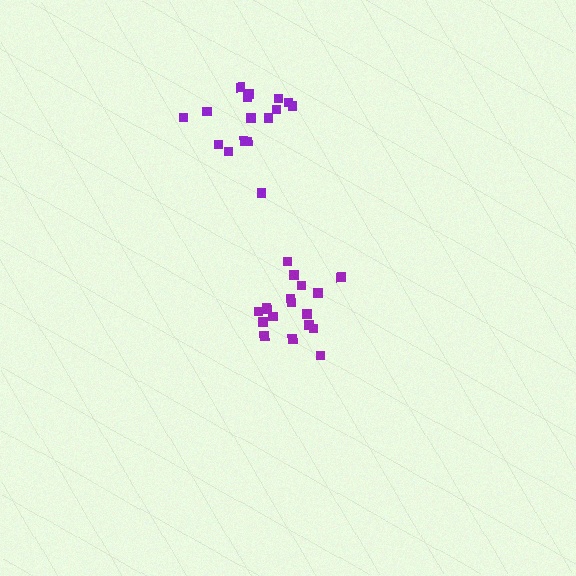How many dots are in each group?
Group 1: 18 dots, Group 2: 16 dots (34 total).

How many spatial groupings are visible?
There are 2 spatial groupings.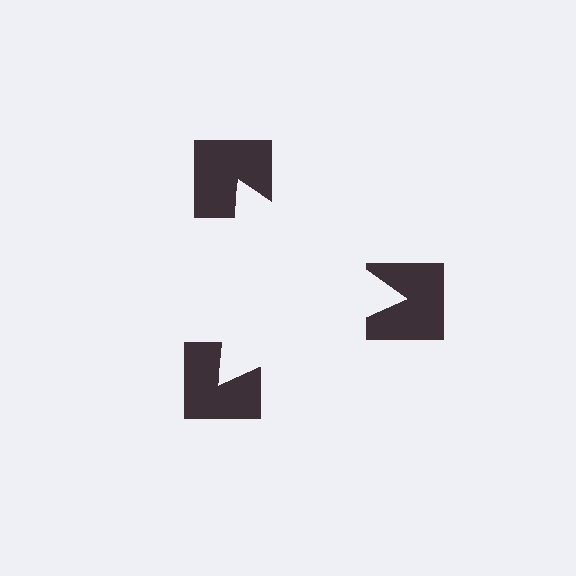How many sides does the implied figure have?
3 sides.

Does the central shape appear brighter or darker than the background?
It typically appears slightly brighter than the background, even though no actual brightness change is drawn.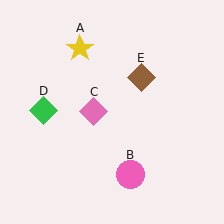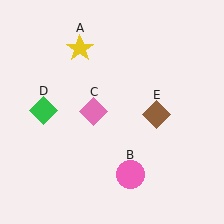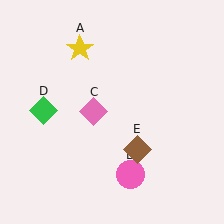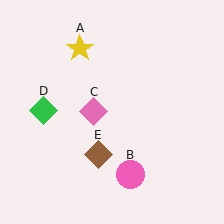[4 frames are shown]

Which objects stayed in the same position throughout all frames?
Yellow star (object A) and pink circle (object B) and pink diamond (object C) and green diamond (object D) remained stationary.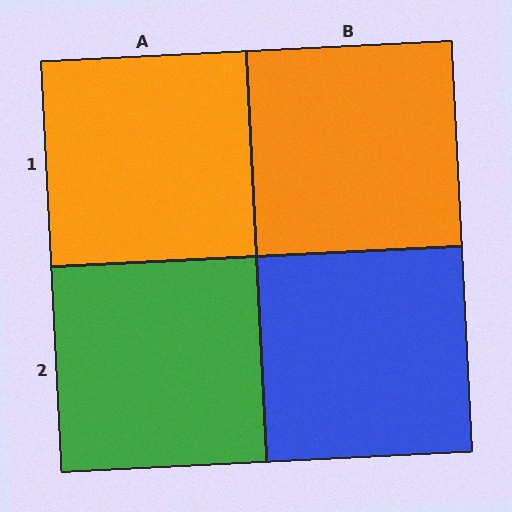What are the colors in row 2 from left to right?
Green, blue.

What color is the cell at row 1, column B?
Orange.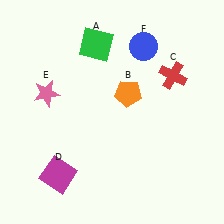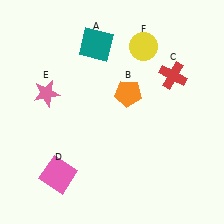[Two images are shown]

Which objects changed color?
A changed from green to teal. D changed from magenta to pink. F changed from blue to yellow.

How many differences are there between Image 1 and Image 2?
There are 3 differences between the two images.